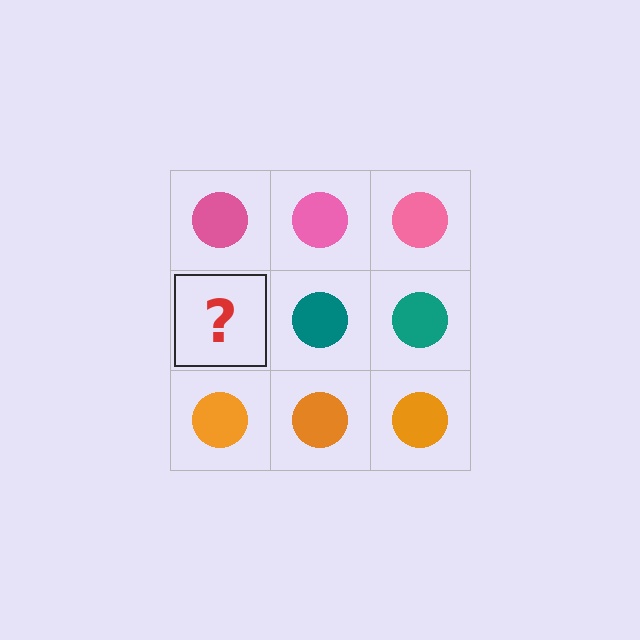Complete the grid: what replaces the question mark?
The question mark should be replaced with a teal circle.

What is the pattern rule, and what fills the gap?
The rule is that each row has a consistent color. The gap should be filled with a teal circle.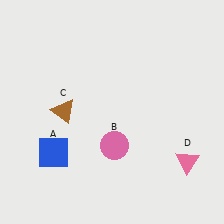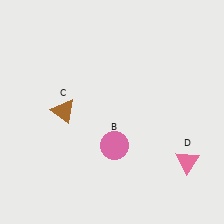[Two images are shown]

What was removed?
The blue square (A) was removed in Image 2.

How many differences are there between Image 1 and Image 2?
There is 1 difference between the two images.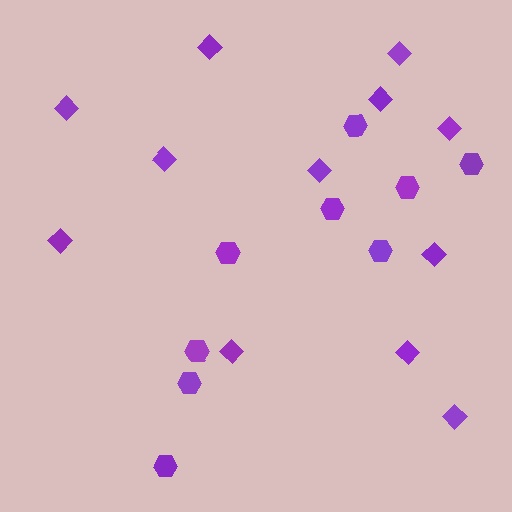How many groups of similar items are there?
There are 2 groups: one group of hexagons (9) and one group of diamonds (12).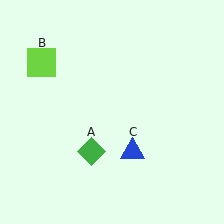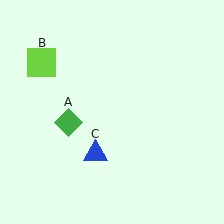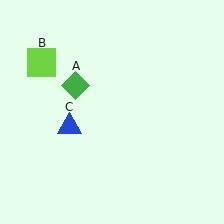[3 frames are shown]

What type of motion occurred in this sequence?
The green diamond (object A), blue triangle (object C) rotated clockwise around the center of the scene.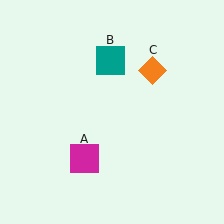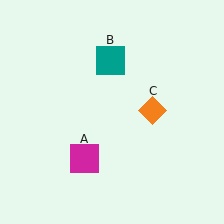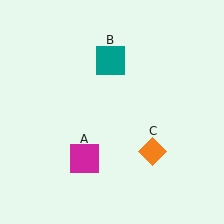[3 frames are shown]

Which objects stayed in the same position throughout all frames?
Magenta square (object A) and teal square (object B) remained stationary.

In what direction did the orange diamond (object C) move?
The orange diamond (object C) moved down.